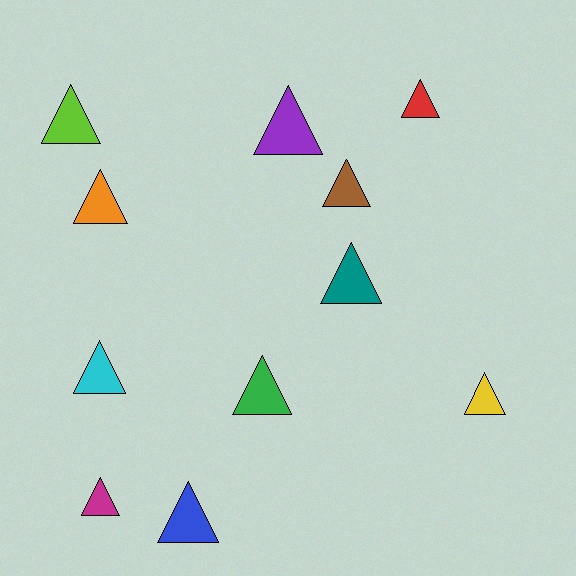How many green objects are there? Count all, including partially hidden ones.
There is 1 green object.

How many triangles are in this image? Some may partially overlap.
There are 11 triangles.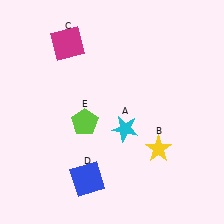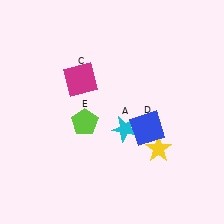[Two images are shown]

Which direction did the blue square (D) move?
The blue square (D) moved right.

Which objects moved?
The objects that moved are: the magenta square (C), the blue square (D).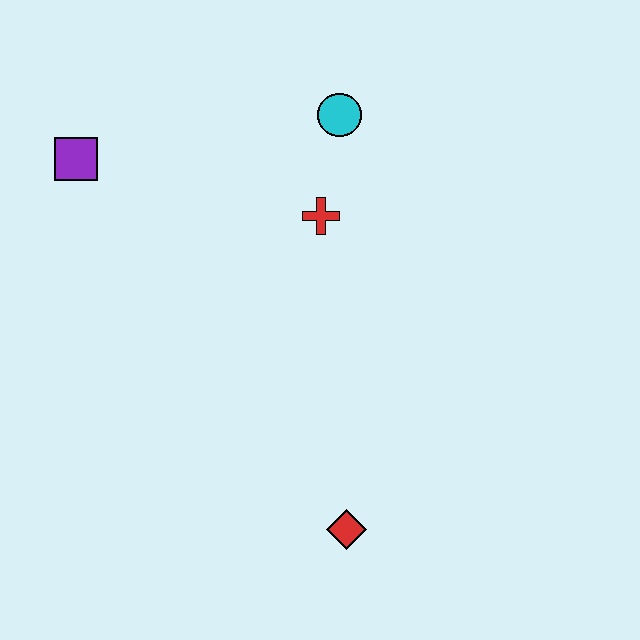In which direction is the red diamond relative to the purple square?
The red diamond is below the purple square.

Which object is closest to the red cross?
The cyan circle is closest to the red cross.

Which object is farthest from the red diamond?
The purple square is farthest from the red diamond.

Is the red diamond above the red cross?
No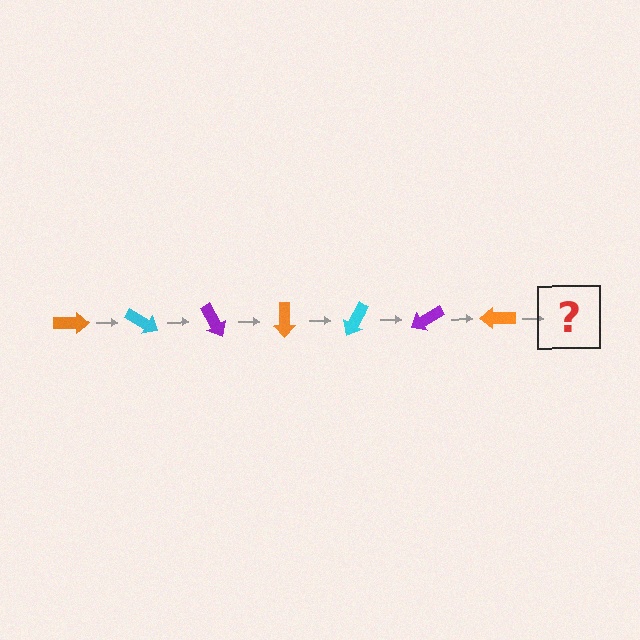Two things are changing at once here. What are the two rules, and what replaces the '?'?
The two rules are that it rotates 30 degrees each step and the color cycles through orange, cyan, and purple. The '?' should be a cyan arrow, rotated 210 degrees from the start.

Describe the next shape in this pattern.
It should be a cyan arrow, rotated 210 degrees from the start.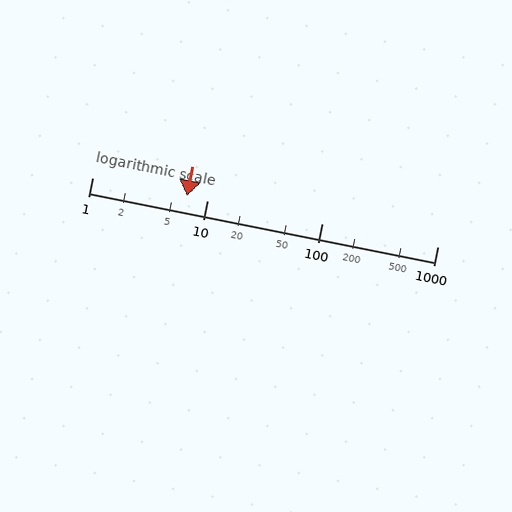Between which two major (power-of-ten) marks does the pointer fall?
The pointer is between 1 and 10.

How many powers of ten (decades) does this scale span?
The scale spans 3 decades, from 1 to 1000.